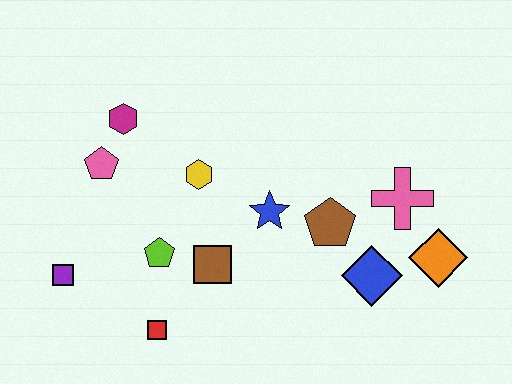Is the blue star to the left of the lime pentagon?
No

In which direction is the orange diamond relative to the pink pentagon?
The orange diamond is to the right of the pink pentagon.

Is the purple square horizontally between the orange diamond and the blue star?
No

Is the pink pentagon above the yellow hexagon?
Yes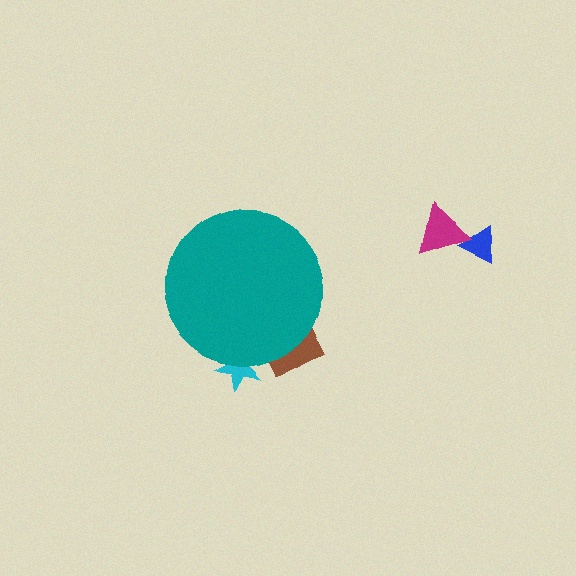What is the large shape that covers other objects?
A teal circle.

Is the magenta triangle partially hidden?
No, the magenta triangle is fully visible.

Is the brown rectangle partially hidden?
Yes, the brown rectangle is partially hidden behind the teal circle.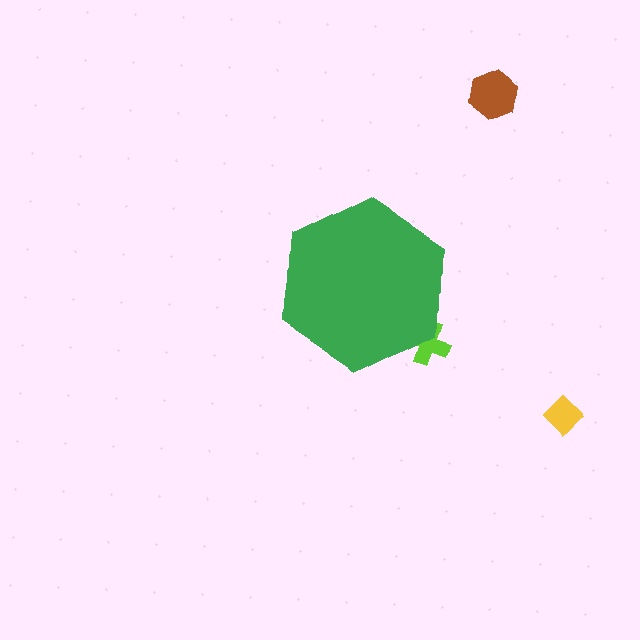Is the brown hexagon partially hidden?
No, the brown hexagon is fully visible.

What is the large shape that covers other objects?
A green hexagon.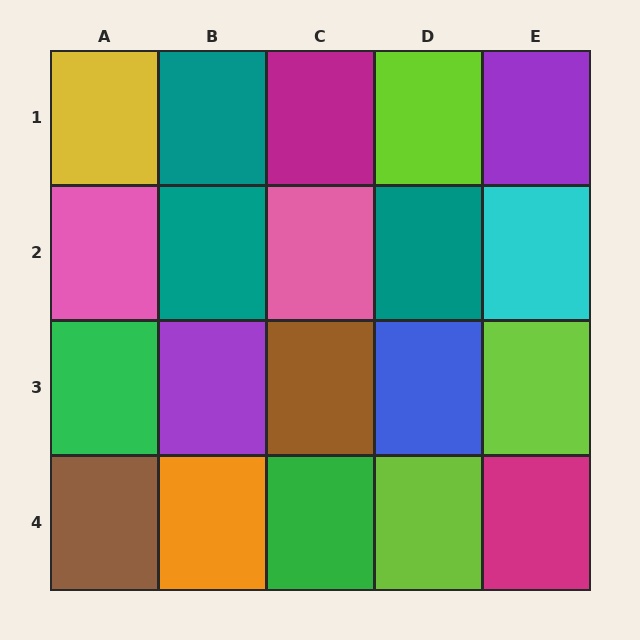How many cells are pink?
2 cells are pink.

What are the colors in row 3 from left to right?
Green, purple, brown, blue, lime.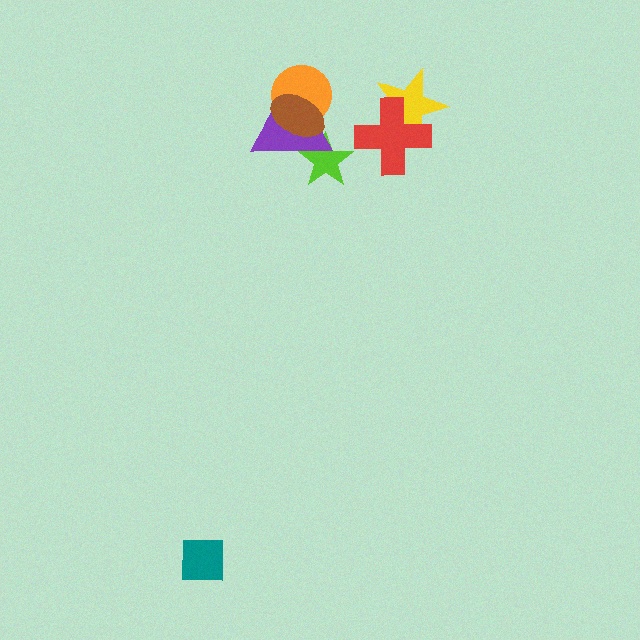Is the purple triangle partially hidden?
Yes, it is partially covered by another shape.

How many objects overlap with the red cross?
1 object overlaps with the red cross.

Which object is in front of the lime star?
The purple triangle is in front of the lime star.